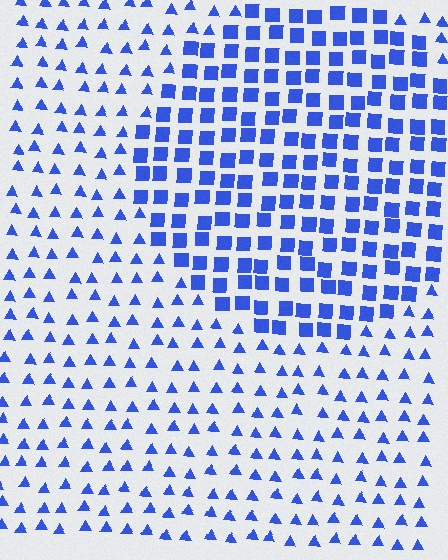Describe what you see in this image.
The image is filled with small blue elements arranged in a uniform grid. A circle-shaped region contains squares, while the surrounding area contains triangles. The boundary is defined purely by the change in element shape.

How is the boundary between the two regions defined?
The boundary is defined by a change in element shape: squares inside vs. triangles outside. All elements share the same color and spacing.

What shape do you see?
I see a circle.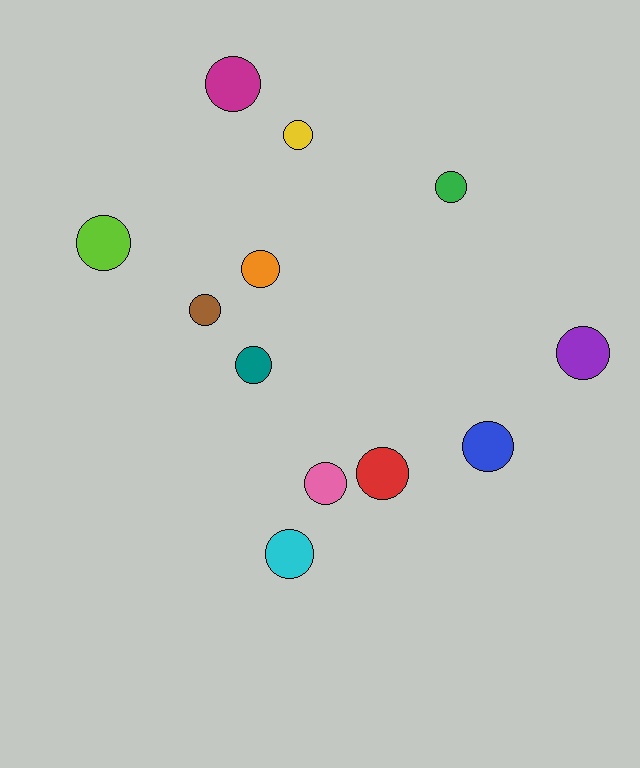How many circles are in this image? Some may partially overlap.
There are 12 circles.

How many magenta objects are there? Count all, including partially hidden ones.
There is 1 magenta object.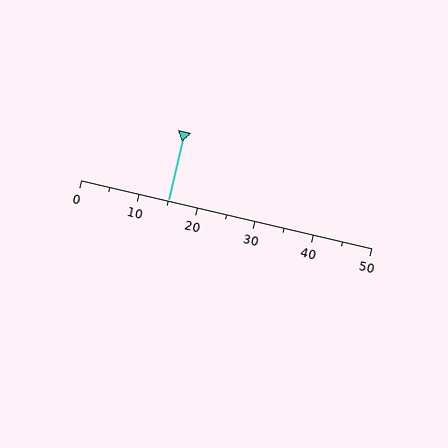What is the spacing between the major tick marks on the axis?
The major ticks are spaced 10 apart.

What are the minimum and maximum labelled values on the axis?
The axis runs from 0 to 50.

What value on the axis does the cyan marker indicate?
The marker indicates approximately 15.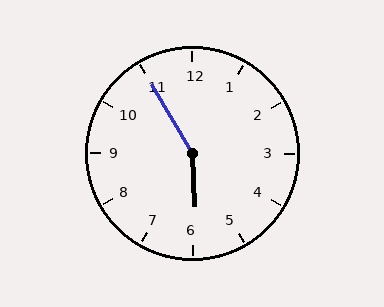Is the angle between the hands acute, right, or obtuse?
It is obtuse.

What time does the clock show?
5:55.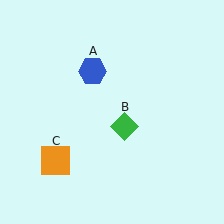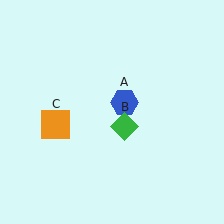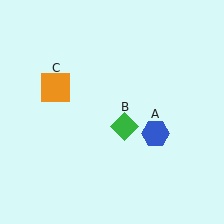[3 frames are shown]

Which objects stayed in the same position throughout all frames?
Green diamond (object B) remained stationary.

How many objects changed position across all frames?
2 objects changed position: blue hexagon (object A), orange square (object C).